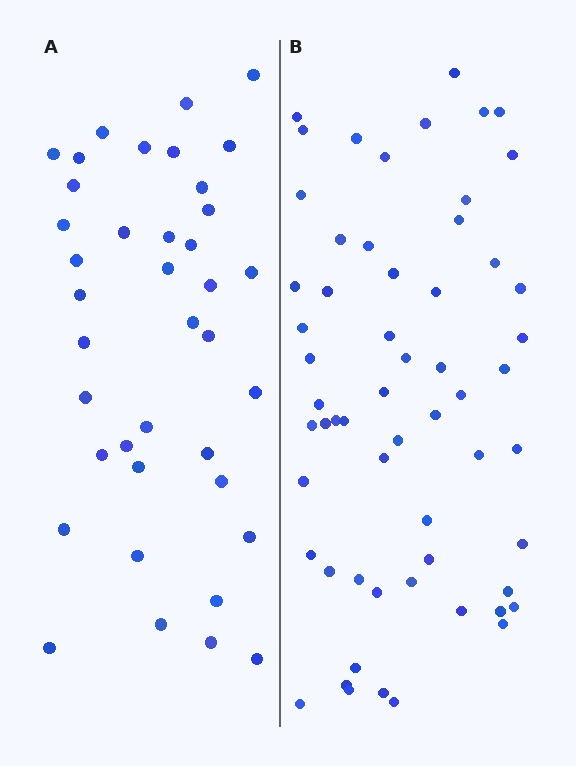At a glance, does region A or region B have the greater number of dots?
Region B (the right region) has more dots.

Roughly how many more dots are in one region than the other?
Region B has approximately 20 more dots than region A.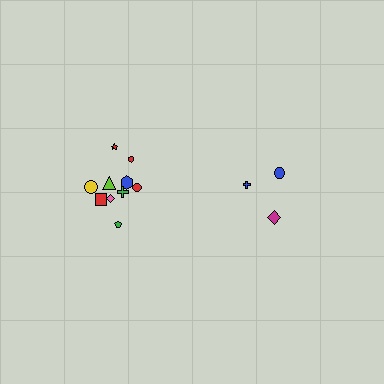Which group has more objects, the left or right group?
The left group.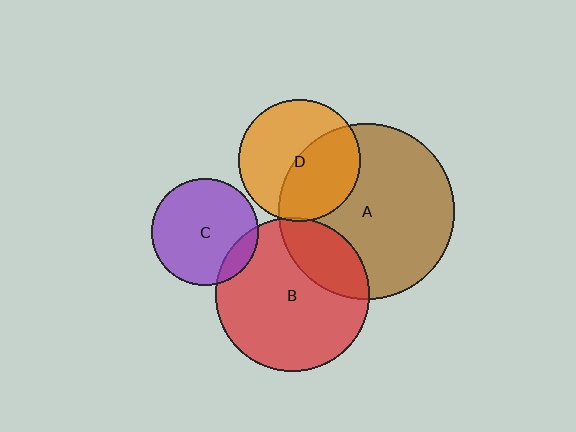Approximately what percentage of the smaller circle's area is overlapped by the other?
Approximately 45%.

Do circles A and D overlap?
Yes.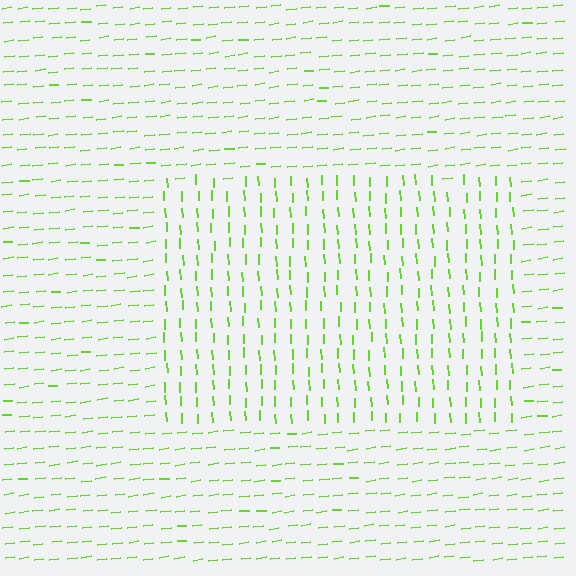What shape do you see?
I see a rectangle.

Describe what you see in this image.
The image is filled with small lime line segments. A rectangle region in the image has lines oriented differently from the surrounding lines, creating a visible texture boundary.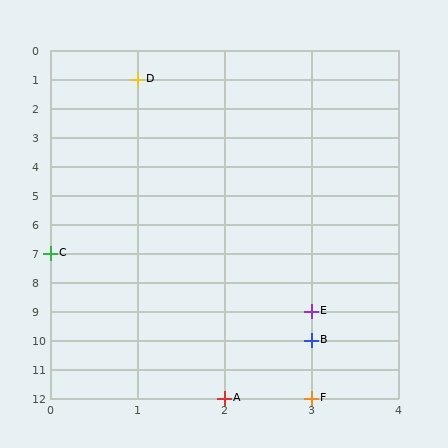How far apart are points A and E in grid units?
Points A and E are 1 column and 3 rows apart (about 3.2 grid units diagonally).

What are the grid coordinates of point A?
Point A is at grid coordinates (2, 12).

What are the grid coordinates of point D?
Point D is at grid coordinates (1, 1).